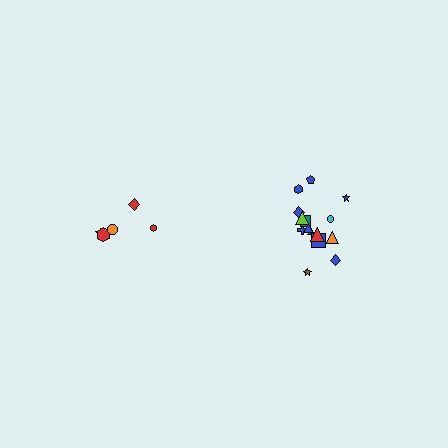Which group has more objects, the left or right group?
The right group.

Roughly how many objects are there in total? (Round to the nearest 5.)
Roughly 20 objects in total.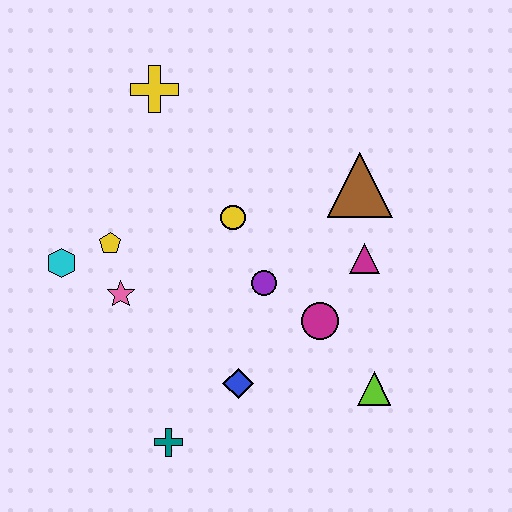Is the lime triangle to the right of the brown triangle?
Yes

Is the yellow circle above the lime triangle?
Yes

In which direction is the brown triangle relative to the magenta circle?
The brown triangle is above the magenta circle.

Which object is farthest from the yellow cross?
The lime triangle is farthest from the yellow cross.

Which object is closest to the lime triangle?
The magenta circle is closest to the lime triangle.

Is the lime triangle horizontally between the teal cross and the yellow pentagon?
No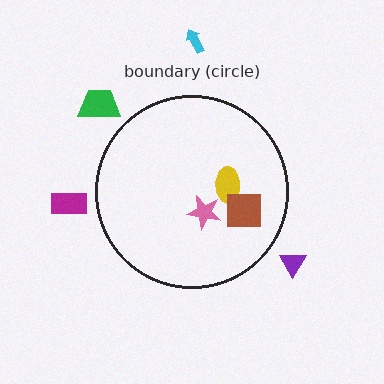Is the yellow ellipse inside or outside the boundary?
Inside.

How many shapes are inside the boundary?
3 inside, 4 outside.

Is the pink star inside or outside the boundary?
Inside.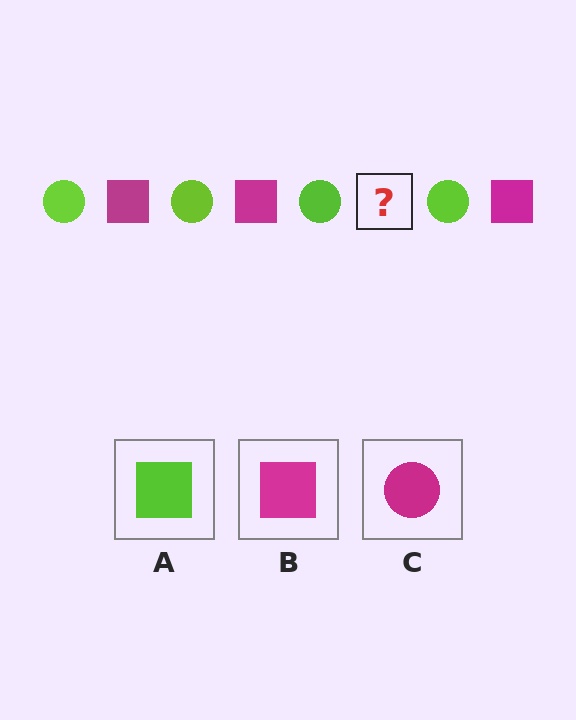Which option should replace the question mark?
Option B.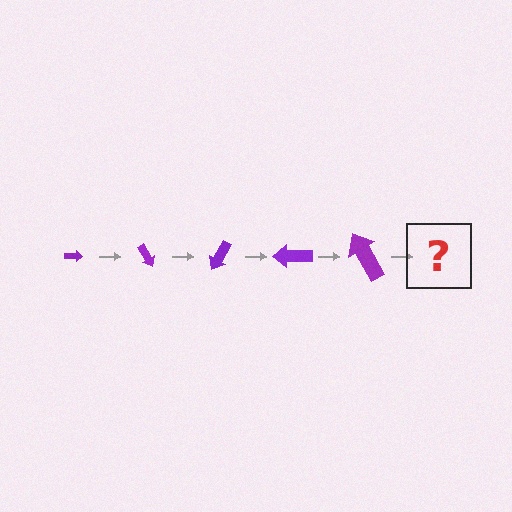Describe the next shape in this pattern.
It should be an arrow, larger than the previous one and rotated 300 degrees from the start.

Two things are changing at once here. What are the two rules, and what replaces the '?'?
The two rules are that the arrow grows larger each step and it rotates 60 degrees each step. The '?' should be an arrow, larger than the previous one and rotated 300 degrees from the start.